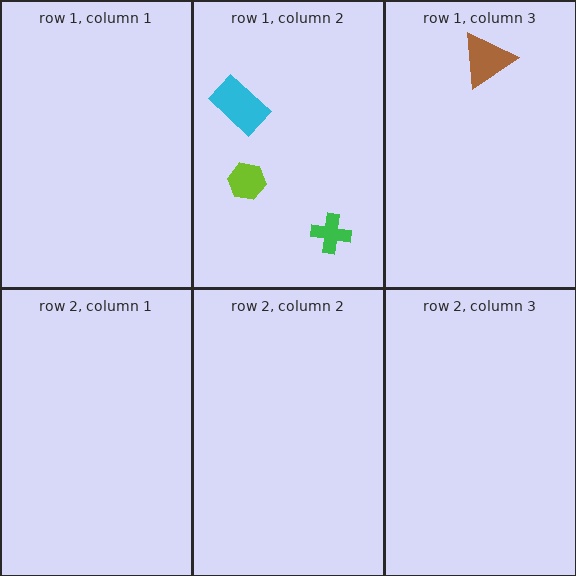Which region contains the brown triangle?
The row 1, column 3 region.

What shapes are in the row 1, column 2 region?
The lime hexagon, the green cross, the cyan rectangle.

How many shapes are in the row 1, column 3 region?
1.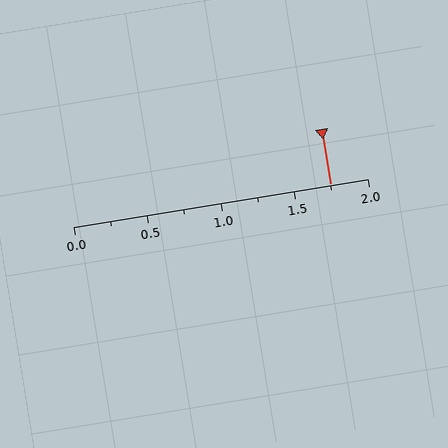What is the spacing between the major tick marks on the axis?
The major ticks are spaced 0.5 apart.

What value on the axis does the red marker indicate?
The marker indicates approximately 1.75.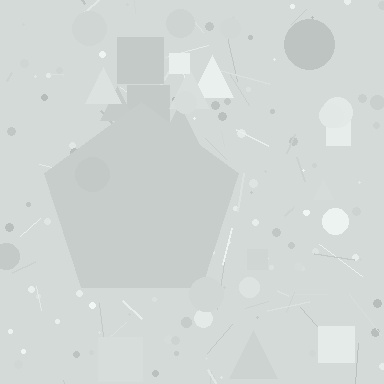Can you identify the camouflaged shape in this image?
The camouflaged shape is a pentagon.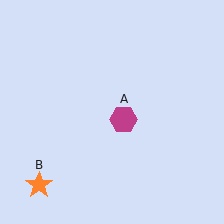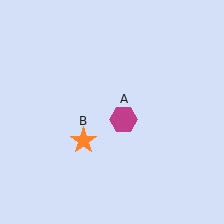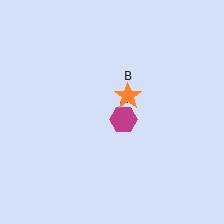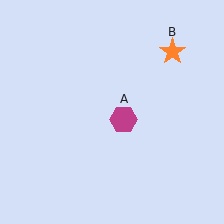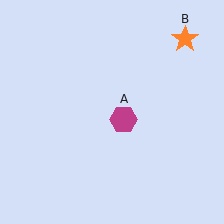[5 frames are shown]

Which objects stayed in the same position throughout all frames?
Magenta hexagon (object A) remained stationary.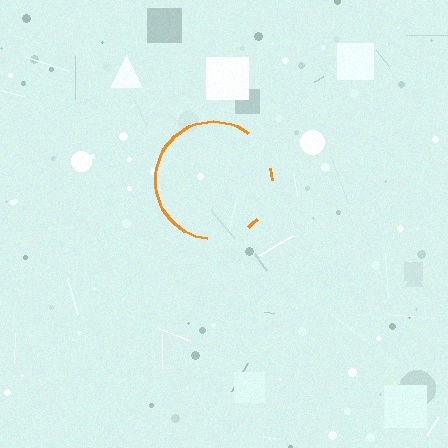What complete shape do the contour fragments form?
The contour fragments form a circle.